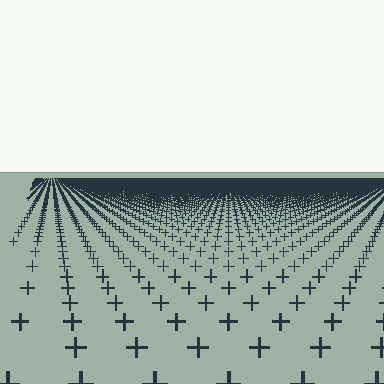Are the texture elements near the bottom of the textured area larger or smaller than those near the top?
Larger. Near the bottom, elements are closer to the viewer and appear at a bigger on-screen size.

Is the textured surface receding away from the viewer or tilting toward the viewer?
The surface is receding away from the viewer. Texture elements get smaller and denser toward the top.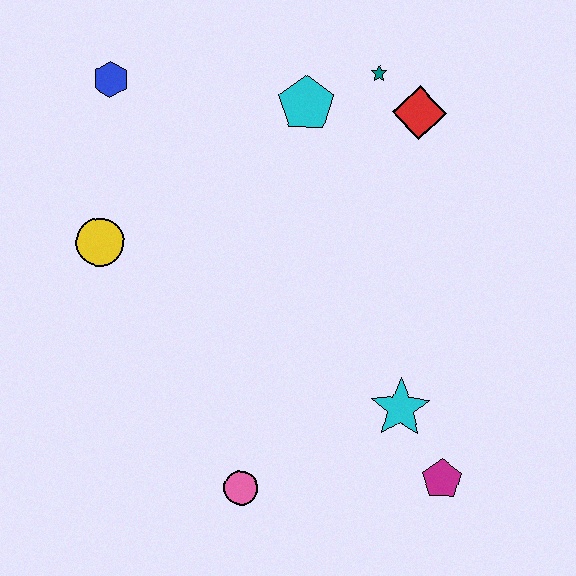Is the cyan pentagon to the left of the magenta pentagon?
Yes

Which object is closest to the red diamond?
The teal star is closest to the red diamond.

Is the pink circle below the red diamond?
Yes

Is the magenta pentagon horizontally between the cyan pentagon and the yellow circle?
No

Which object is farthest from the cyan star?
The blue hexagon is farthest from the cyan star.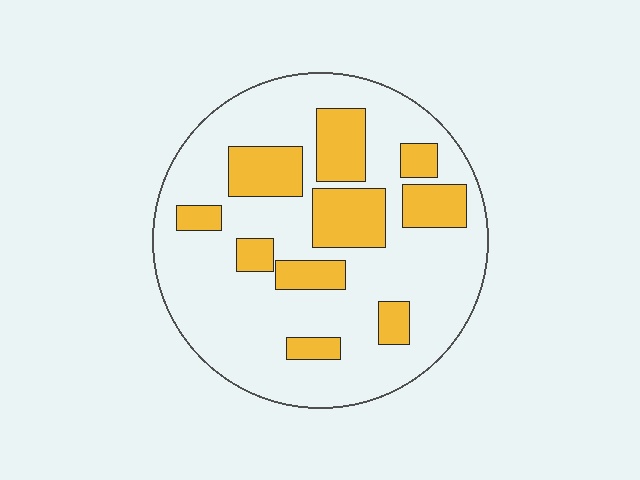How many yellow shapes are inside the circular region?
10.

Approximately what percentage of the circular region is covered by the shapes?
Approximately 25%.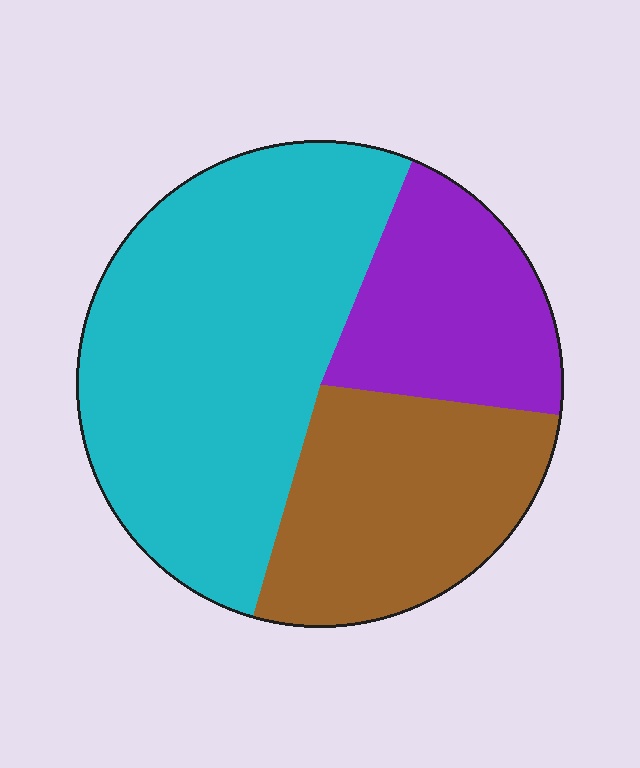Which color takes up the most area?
Cyan, at roughly 50%.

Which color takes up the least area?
Purple, at roughly 20%.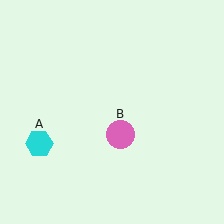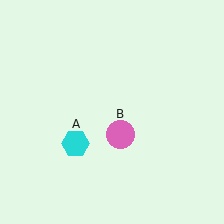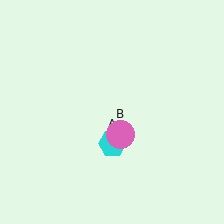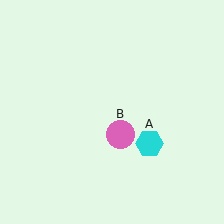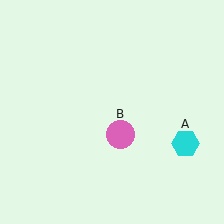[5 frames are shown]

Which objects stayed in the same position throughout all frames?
Pink circle (object B) remained stationary.